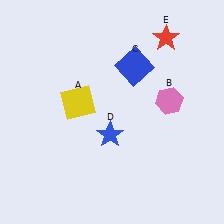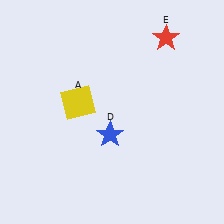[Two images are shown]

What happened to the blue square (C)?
The blue square (C) was removed in Image 2. It was in the top-right area of Image 1.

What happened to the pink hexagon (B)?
The pink hexagon (B) was removed in Image 2. It was in the top-right area of Image 1.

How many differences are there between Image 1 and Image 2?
There are 2 differences between the two images.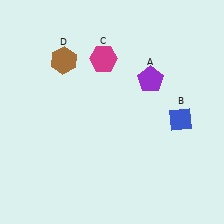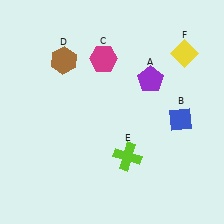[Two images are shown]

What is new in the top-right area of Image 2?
A yellow diamond (F) was added in the top-right area of Image 2.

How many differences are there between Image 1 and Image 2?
There are 2 differences between the two images.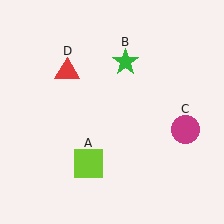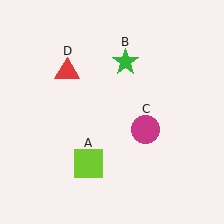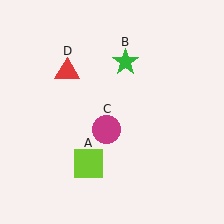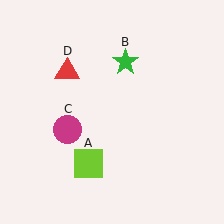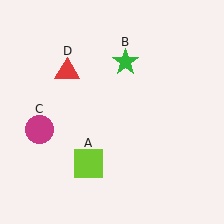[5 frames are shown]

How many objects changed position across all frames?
1 object changed position: magenta circle (object C).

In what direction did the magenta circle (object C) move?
The magenta circle (object C) moved left.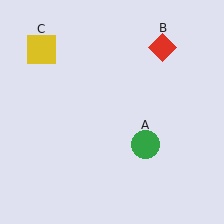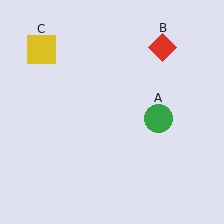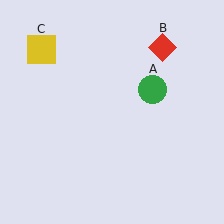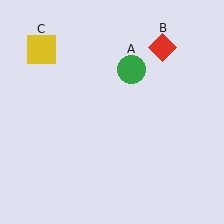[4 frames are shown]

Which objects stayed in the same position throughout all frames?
Red diamond (object B) and yellow square (object C) remained stationary.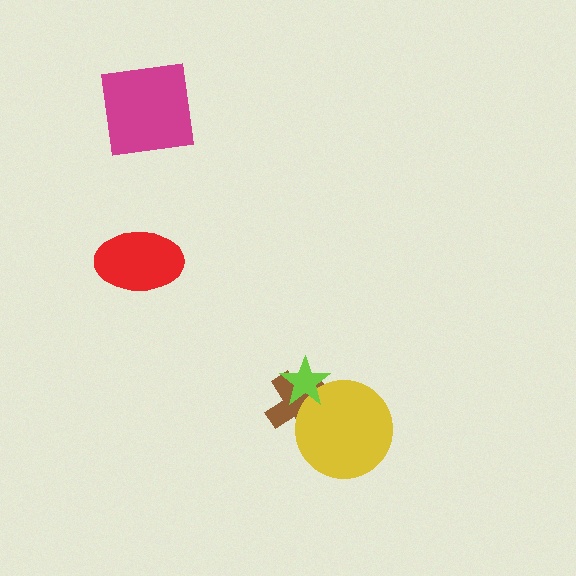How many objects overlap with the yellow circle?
2 objects overlap with the yellow circle.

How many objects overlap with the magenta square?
0 objects overlap with the magenta square.